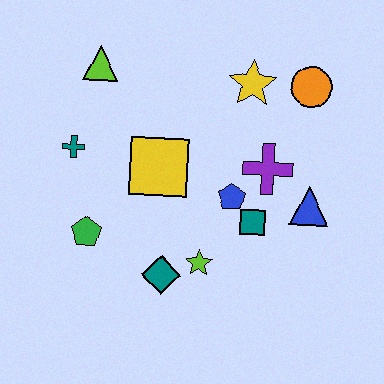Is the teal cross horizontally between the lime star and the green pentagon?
No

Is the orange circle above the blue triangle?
Yes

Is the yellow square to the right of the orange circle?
No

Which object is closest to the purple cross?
The blue pentagon is closest to the purple cross.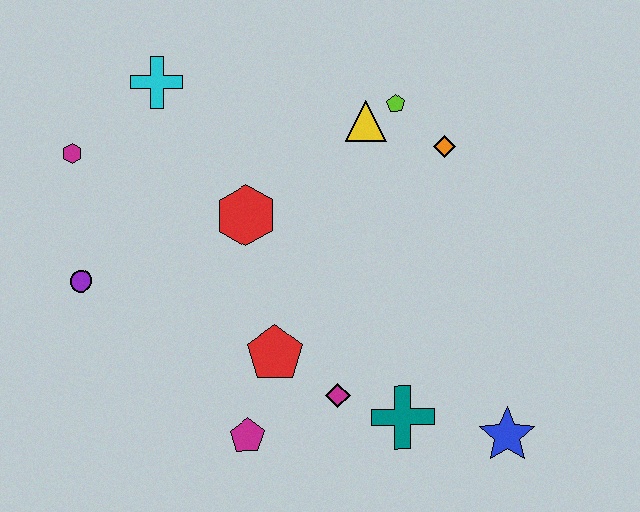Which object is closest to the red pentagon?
The magenta diamond is closest to the red pentagon.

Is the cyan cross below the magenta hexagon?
No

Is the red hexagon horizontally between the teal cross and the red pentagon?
No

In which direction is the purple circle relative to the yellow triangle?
The purple circle is to the left of the yellow triangle.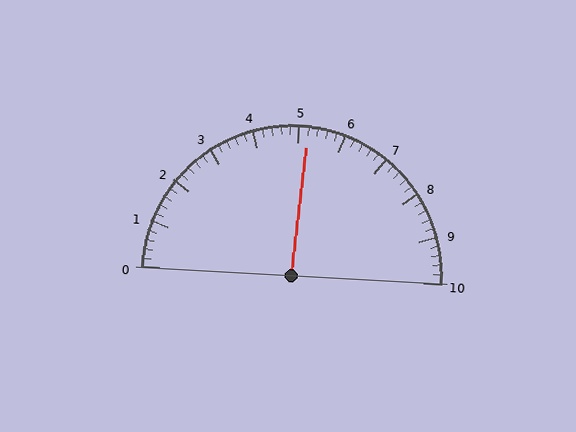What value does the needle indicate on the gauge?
The needle indicates approximately 5.2.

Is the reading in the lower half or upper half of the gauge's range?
The reading is in the upper half of the range (0 to 10).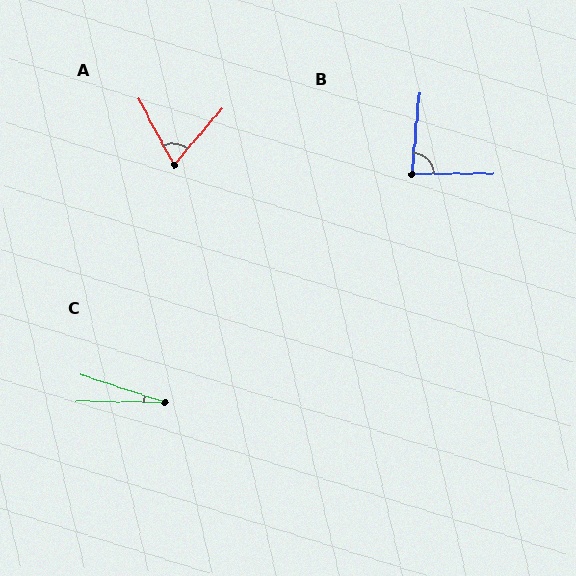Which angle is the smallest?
C, at approximately 18 degrees.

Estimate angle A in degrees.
Approximately 69 degrees.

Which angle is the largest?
B, at approximately 85 degrees.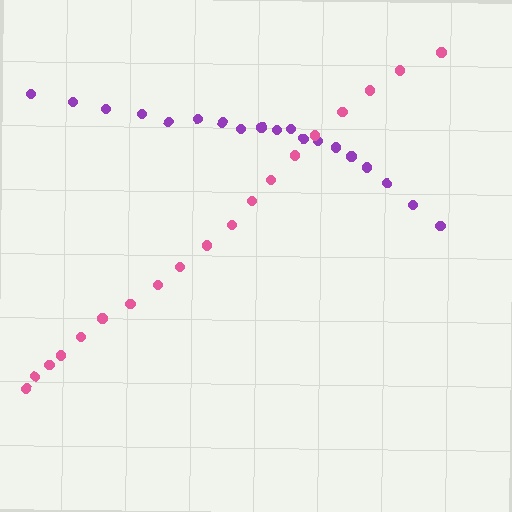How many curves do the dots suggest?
There are 2 distinct paths.